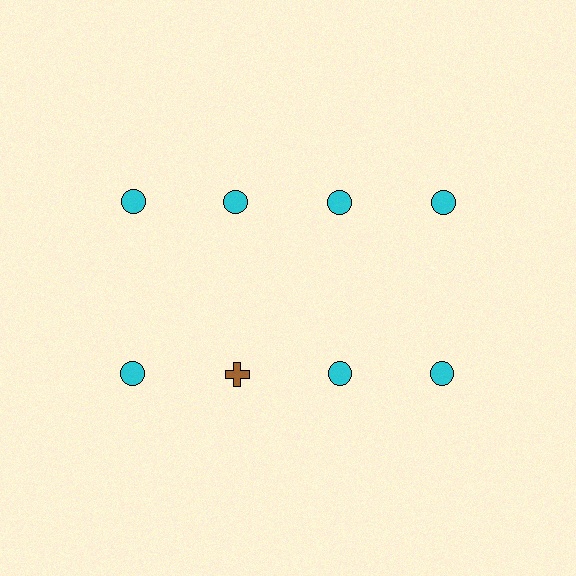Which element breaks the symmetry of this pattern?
The brown cross in the second row, second from left column breaks the symmetry. All other shapes are cyan circles.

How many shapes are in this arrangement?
There are 8 shapes arranged in a grid pattern.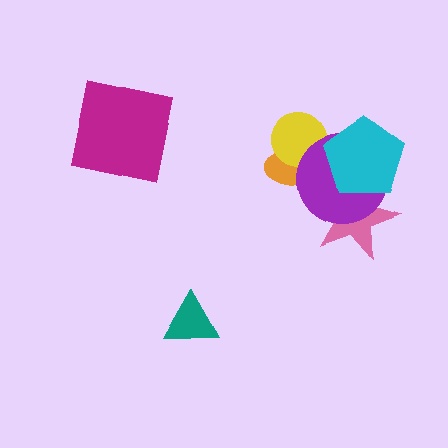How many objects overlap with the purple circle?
4 objects overlap with the purple circle.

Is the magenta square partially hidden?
No, no other shape covers it.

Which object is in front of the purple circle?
The cyan pentagon is in front of the purple circle.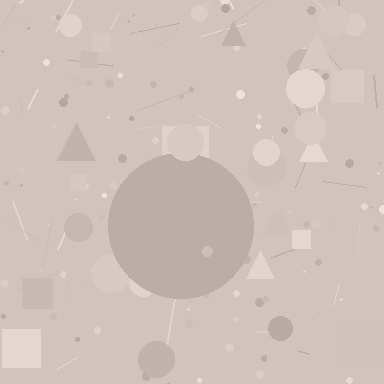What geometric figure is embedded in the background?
A circle is embedded in the background.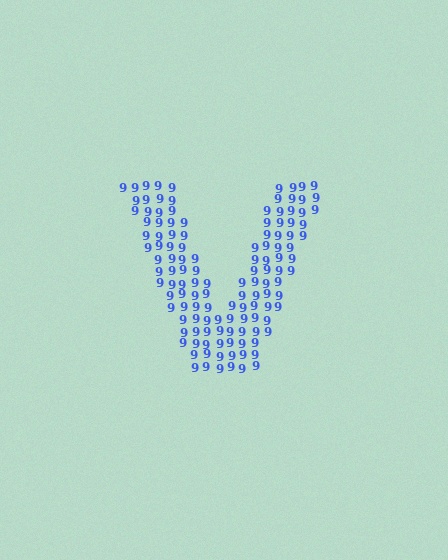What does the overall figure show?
The overall figure shows the letter V.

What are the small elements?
The small elements are digit 9's.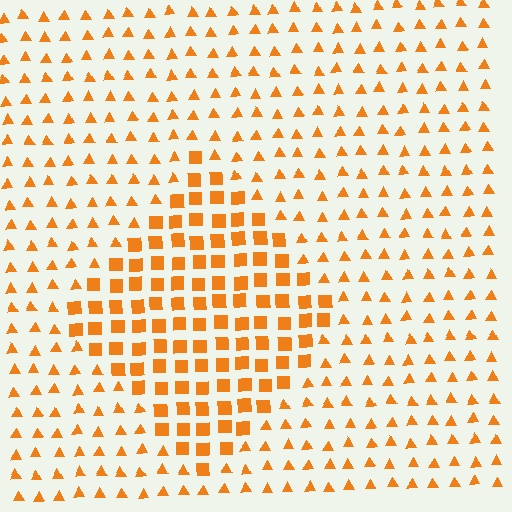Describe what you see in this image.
The image is filled with small orange elements arranged in a uniform grid. A diamond-shaped region contains squares, while the surrounding area contains triangles. The boundary is defined purely by the change in element shape.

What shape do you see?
I see a diamond.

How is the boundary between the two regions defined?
The boundary is defined by a change in element shape: squares inside vs. triangles outside. All elements share the same color and spacing.